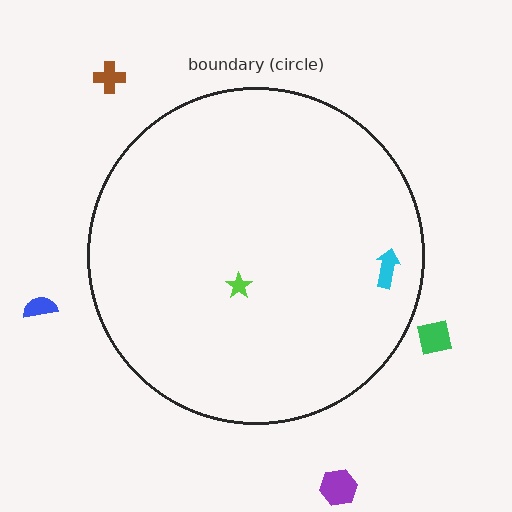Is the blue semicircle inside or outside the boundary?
Outside.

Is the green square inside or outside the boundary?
Outside.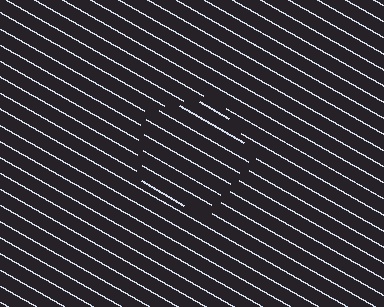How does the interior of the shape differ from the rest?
The interior of the shape contains the same grating, shifted by half a period — the contour is defined by the phase discontinuity where line-ends from the inner and outer gratings abut.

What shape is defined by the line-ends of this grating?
An illusory pentagon. The interior of the shape contains the same grating, shifted by half a period — the contour is defined by the phase discontinuity where line-ends from the inner and outer gratings abut.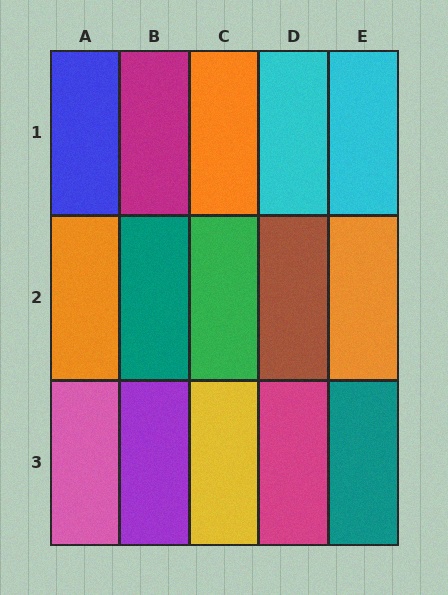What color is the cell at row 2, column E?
Orange.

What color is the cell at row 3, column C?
Yellow.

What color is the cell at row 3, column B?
Purple.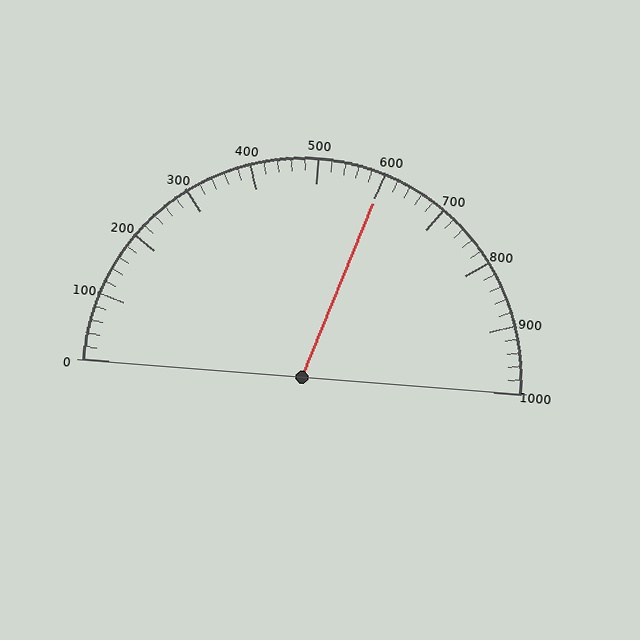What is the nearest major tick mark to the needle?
The nearest major tick mark is 600.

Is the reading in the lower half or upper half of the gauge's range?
The reading is in the upper half of the range (0 to 1000).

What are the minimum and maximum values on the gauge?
The gauge ranges from 0 to 1000.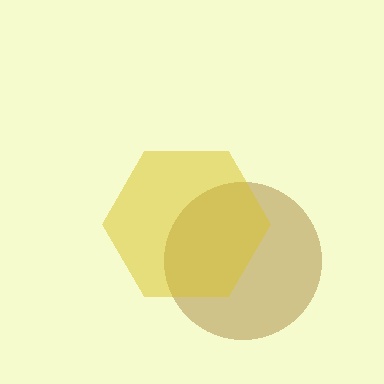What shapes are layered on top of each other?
The layered shapes are: a brown circle, a yellow hexagon.